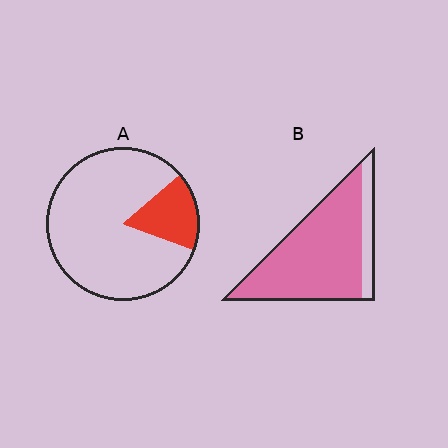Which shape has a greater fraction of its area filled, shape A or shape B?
Shape B.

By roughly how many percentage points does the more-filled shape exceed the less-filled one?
By roughly 65 percentage points (B over A).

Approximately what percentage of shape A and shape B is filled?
A is approximately 15% and B is approximately 85%.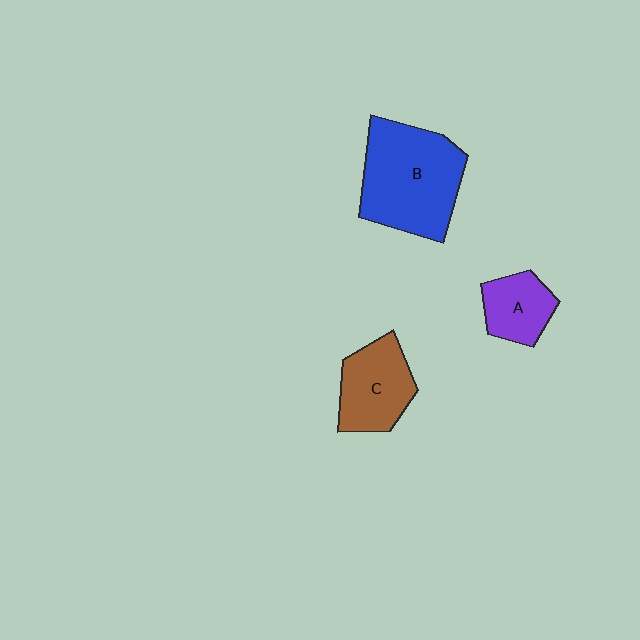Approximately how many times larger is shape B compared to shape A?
Approximately 2.3 times.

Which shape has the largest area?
Shape B (blue).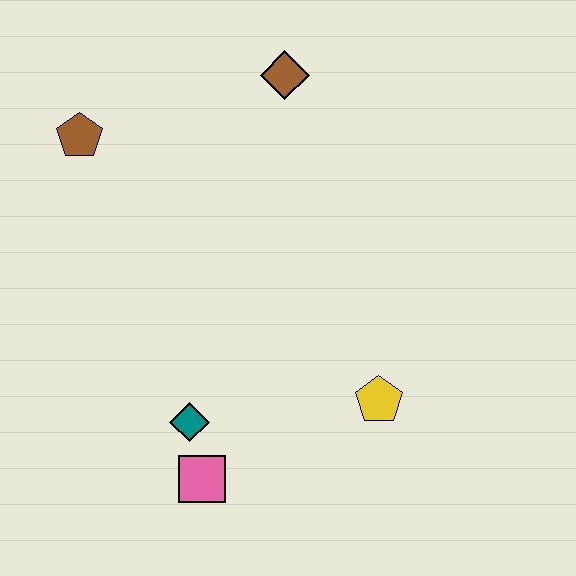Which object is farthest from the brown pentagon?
The yellow pentagon is farthest from the brown pentagon.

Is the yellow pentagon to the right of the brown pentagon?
Yes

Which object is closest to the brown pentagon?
The brown diamond is closest to the brown pentagon.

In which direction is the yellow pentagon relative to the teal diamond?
The yellow pentagon is to the right of the teal diamond.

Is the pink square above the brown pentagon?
No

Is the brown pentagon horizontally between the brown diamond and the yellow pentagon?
No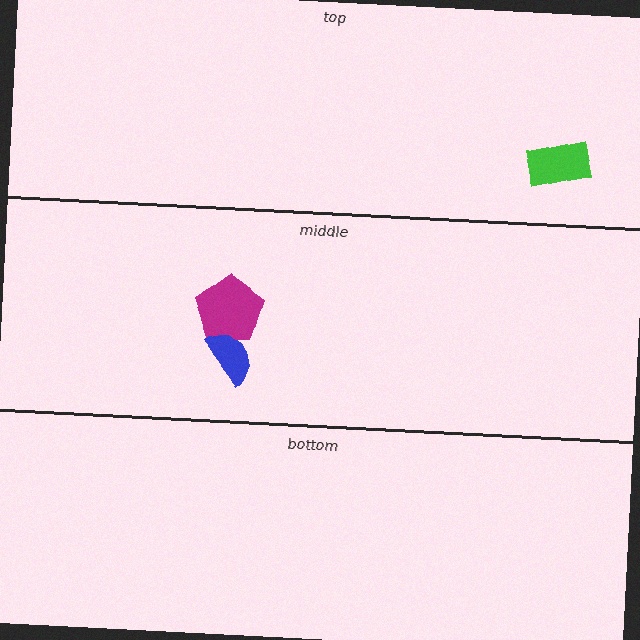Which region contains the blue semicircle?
The middle region.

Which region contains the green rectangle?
The top region.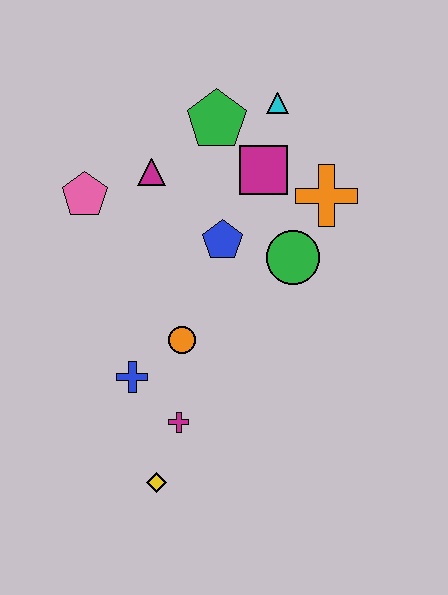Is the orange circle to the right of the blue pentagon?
No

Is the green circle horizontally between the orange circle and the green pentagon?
No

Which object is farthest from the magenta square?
The yellow diamond is farthest from the magenta square.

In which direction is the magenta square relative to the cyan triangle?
The magenta square is below the cyan triangle.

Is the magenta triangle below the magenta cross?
No